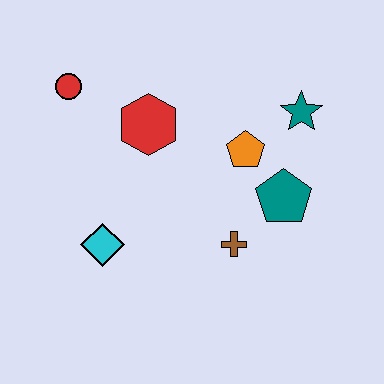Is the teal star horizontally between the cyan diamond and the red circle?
No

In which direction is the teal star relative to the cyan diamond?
The teal star is to the right of the cyan diamond.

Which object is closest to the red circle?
The red hexagon is closest to the red circle.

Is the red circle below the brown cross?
No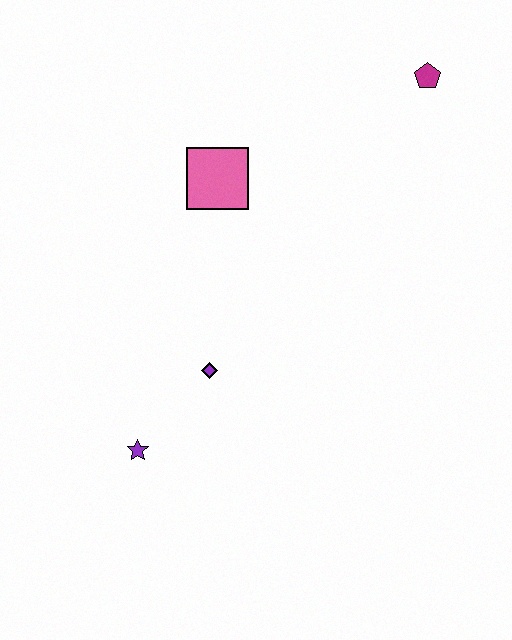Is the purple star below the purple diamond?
Yes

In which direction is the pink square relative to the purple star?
The pink square is above the purple star.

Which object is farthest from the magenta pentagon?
The purple star is farthest from the magenta pentagon.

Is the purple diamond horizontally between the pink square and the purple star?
Yes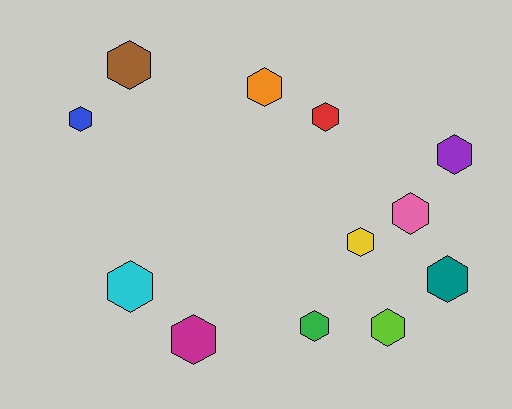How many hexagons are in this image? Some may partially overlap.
There are 12 hexagons.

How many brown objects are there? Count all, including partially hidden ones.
There is 1 brown object.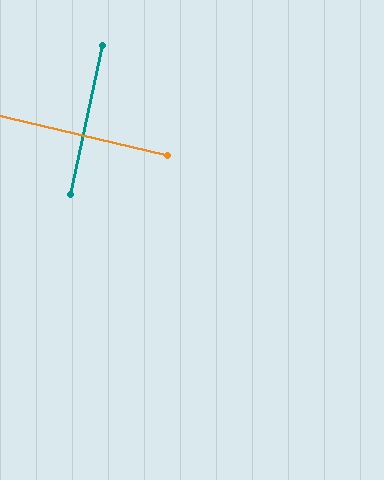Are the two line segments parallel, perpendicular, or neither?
Perpendicular — they meet at approximately 89°.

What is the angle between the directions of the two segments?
Approximately 89 degrees.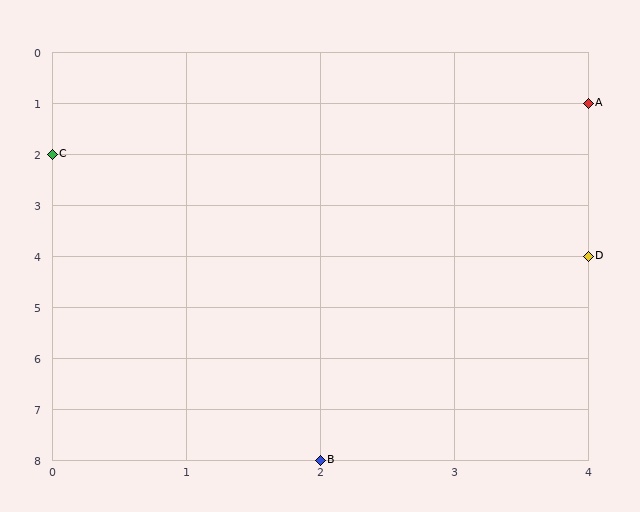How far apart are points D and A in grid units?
Points D and A are 3 rows apart.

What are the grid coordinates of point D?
Point D is at grid coordinates (4, 4).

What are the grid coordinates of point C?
Point C is at grid coordinates (0, 2).